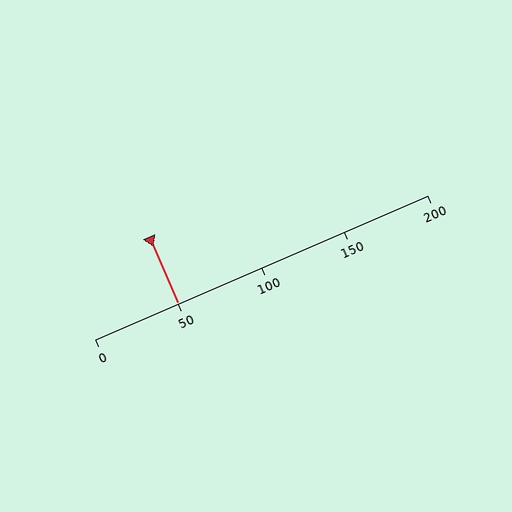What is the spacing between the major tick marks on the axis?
The major ticks are spaced 50 apart.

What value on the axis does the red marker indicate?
The marker indicates approximately 50.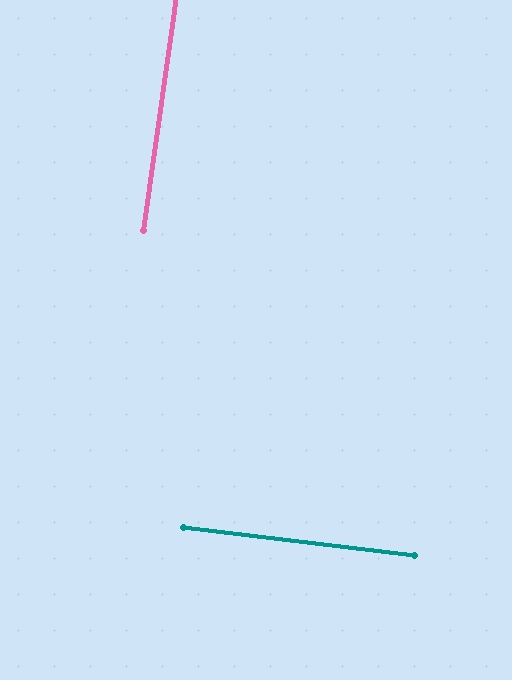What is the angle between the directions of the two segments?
Approximately 89 degrees.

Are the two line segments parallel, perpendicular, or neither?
Perpendicular — they meet at approximately 89°.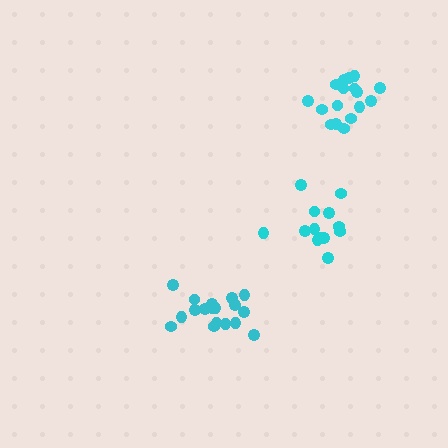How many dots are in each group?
Group 1: 17 dots, Group 2: 13 dots, Group 3: 18 dots (48 total).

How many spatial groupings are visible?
There are 3 spatial groupings.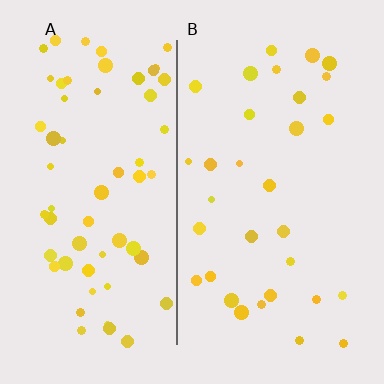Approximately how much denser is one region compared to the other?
Approximately 1.9× — region A over region B.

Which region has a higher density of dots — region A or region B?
A (the left).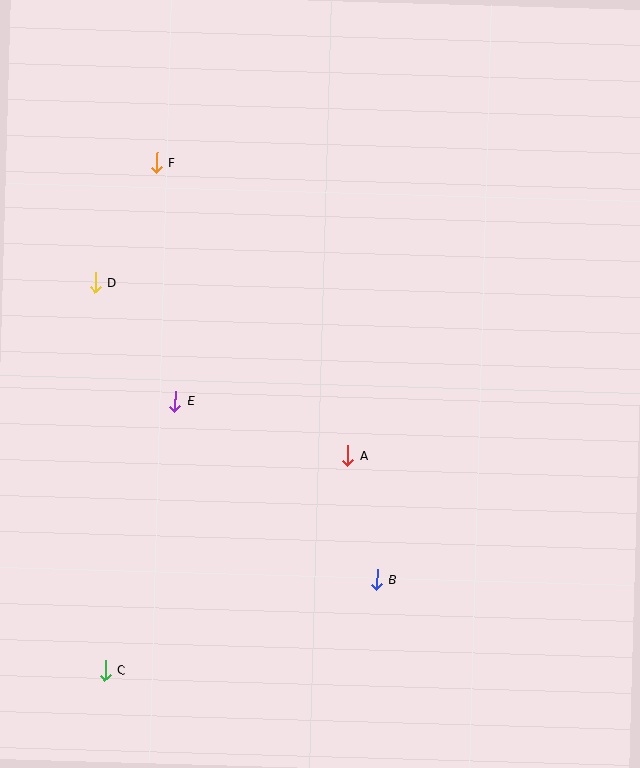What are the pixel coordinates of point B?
Point B is at (377, 579).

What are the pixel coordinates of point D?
Point D is at (95, 282).